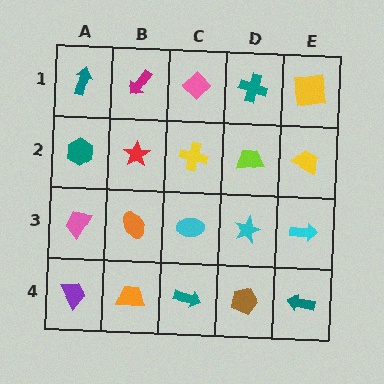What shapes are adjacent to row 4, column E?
A cyan arrow (row 3, column E), a brown pentagon (row 4, column D).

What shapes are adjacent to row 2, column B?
A magenta arrow (row 1, column B), an orange ellipse (row 3, column B), a teal hexagon (row 2, column A), a yellow cross (row 2, column C).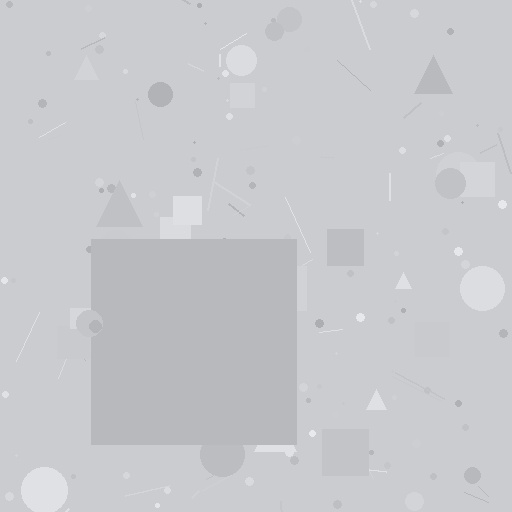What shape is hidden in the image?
A square is hidden in the image.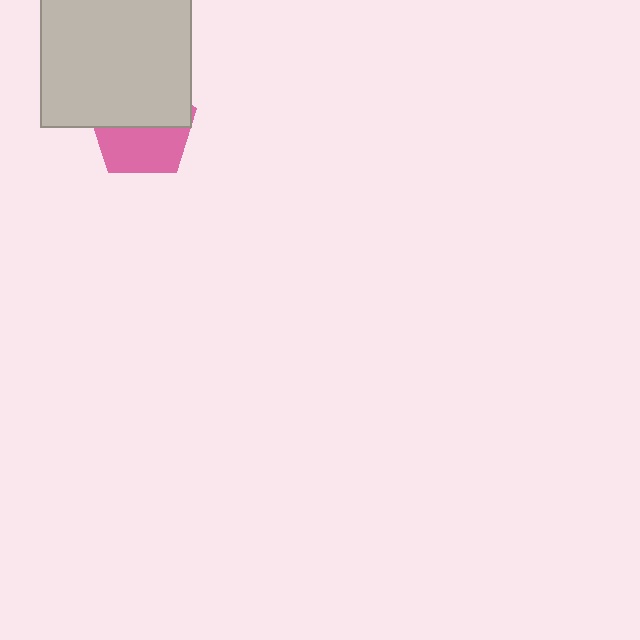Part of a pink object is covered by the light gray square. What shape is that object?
It is a pentagon.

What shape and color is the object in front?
The object in front is a light gray square.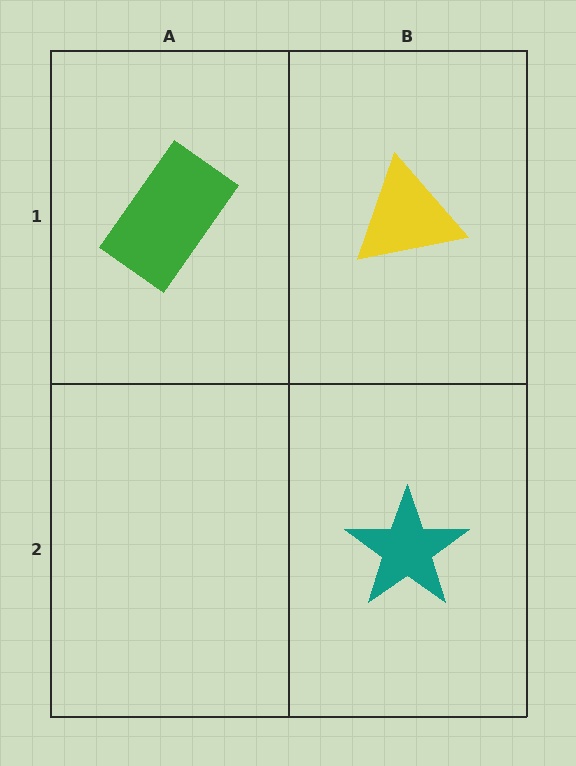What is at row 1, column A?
A green rectangle.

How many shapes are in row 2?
1 shape.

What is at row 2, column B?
A teal star.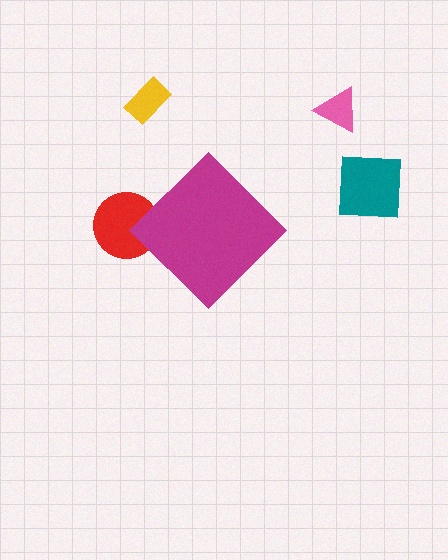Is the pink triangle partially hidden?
No, the pink triangle is fully visible.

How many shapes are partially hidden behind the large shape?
1 shape is partially hidden.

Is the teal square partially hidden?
No, the teal square is fully visible.